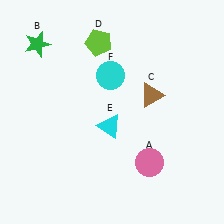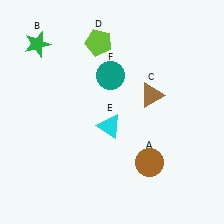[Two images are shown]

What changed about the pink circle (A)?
In Image 1, A is pink. In Image 2, it changed to brown.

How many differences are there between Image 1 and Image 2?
There are 2 differences between the two images.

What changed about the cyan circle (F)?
In Image 1, F is cyan. In Image 2, it changed to teal.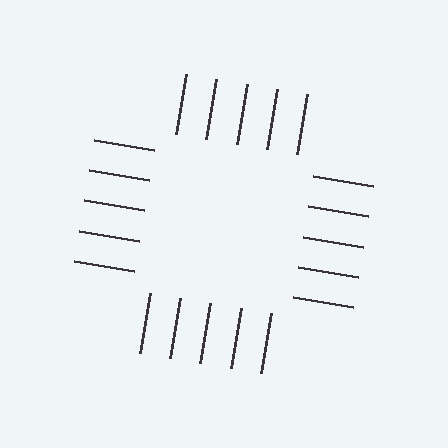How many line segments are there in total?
20 — 5 along each of the 4 edges.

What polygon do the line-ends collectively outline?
An illusory square — the line segments terminate on its edges but no continuous stroke is drawn.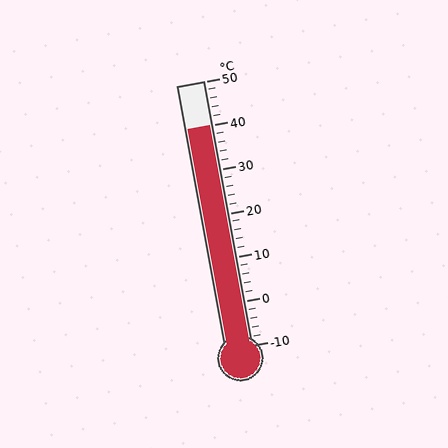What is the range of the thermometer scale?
The thermometer scale ranges from -10°C to 50°C.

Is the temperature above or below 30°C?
The temperature is above 30°C.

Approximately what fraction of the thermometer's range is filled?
The thermometer is filled to approximately 85% of its range.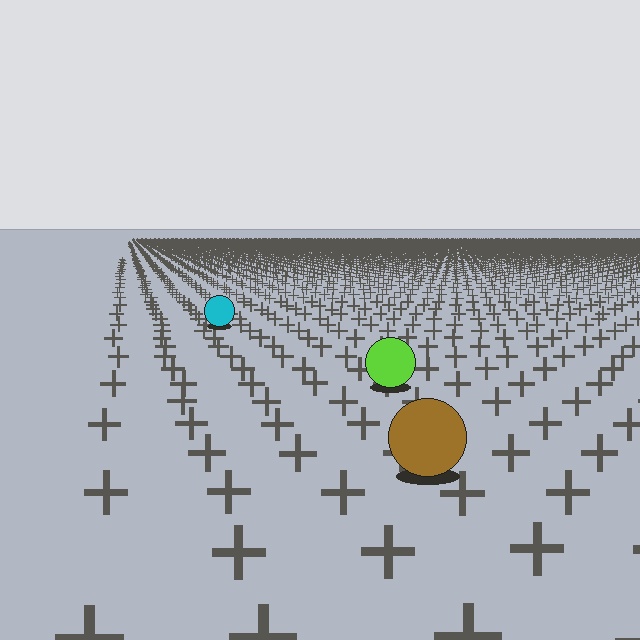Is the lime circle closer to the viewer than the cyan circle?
Yes. The lime circle is closer — you can tell from the texture gradient: the ground texture is coarser near it.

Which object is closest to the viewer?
The brown circle is closest. The texture marks near it are larger and more spread out.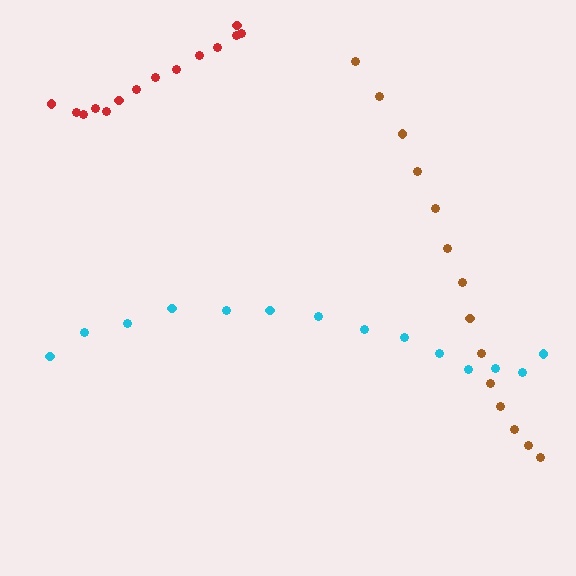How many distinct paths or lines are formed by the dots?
There are 3 distinct paths.